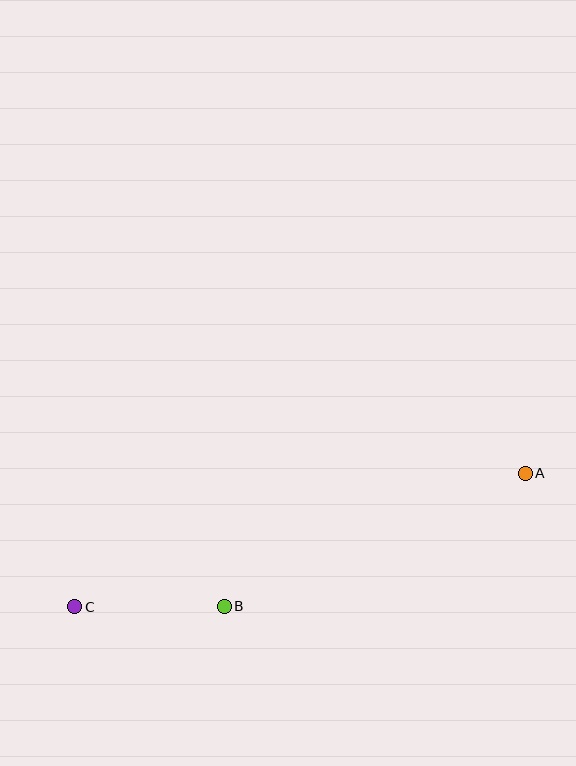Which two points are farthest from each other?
Points A and C are farthest from each other.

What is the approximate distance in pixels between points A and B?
The distance between A and B is approximately 329 pixels.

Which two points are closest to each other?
Points B and C are closest to each other.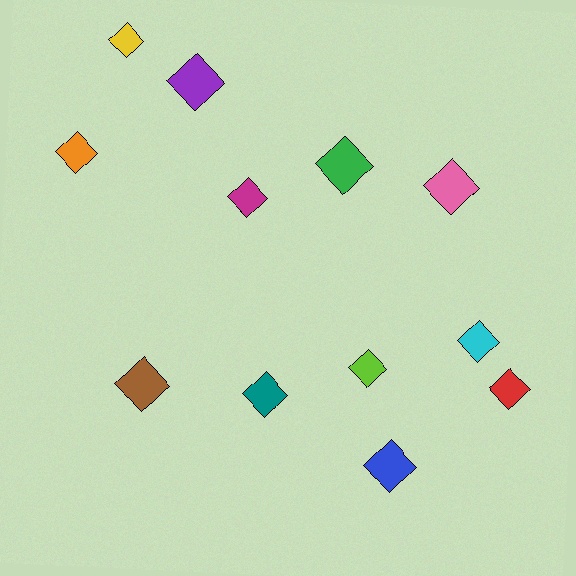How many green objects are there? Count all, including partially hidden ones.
There is 1 green object.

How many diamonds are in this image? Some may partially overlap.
There are 12 diamonds.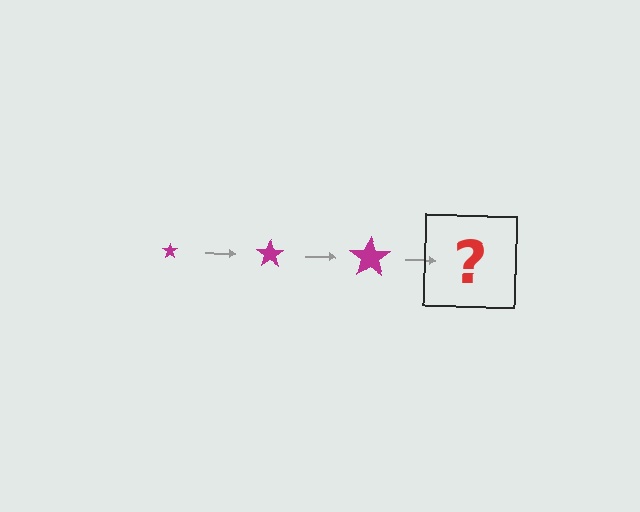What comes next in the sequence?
The next element should be a magenta star, larger than the previous one.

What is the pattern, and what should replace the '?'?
The pattern is that the star gets progressively larger each step. The '?' should be a magenta star, larger than the previous one.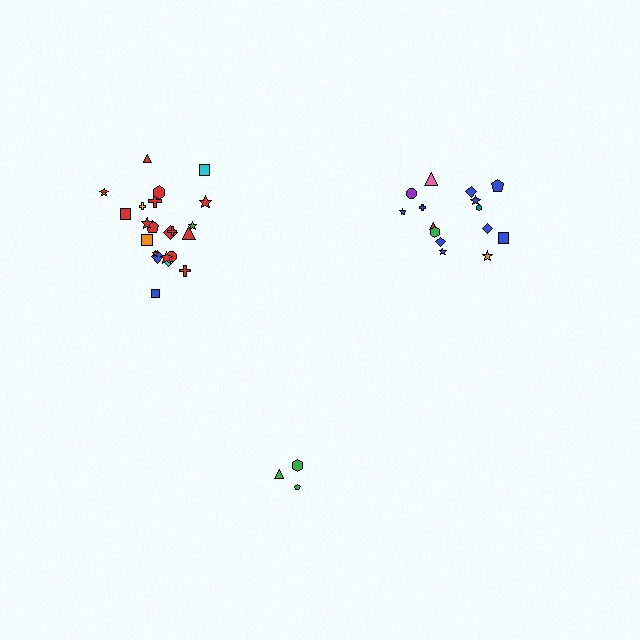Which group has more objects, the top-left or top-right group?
The top-left group.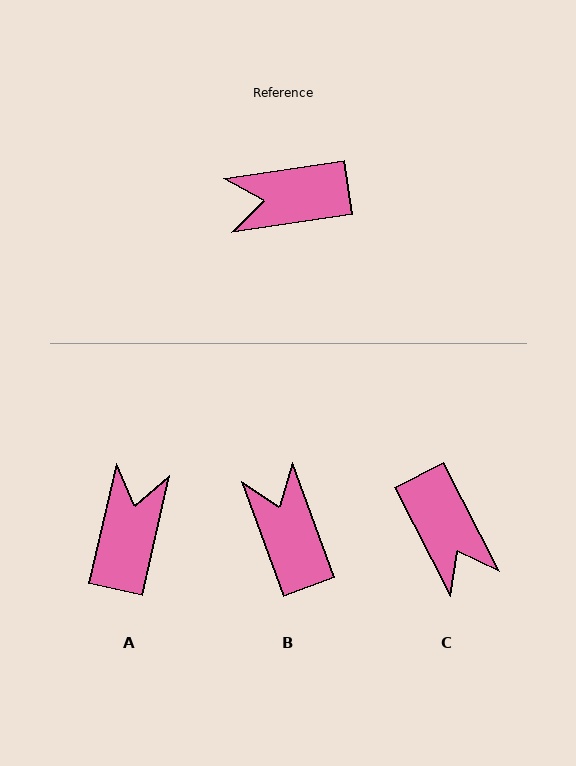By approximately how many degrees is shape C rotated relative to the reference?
Approximately 109 degrees counter-clockwise.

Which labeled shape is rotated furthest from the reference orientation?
A, about 111 degrees away.